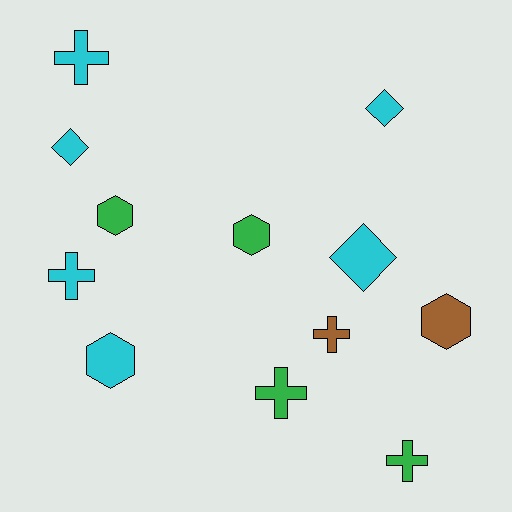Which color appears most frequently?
Cyan, with 6 objects.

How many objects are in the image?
There are 12 objects.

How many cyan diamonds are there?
There are 3 cyan diamonds.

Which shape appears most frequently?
Cross, with 5 objects.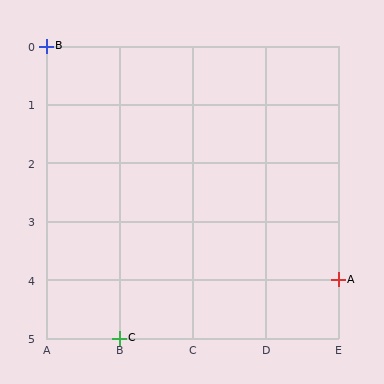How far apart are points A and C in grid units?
Points A and C are 3 columns and 1 row apart (about 3.2 grid units diagonally).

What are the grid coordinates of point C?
Point C is at grid coordinates (B, 5).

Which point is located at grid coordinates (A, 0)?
Point B is at (A, 0).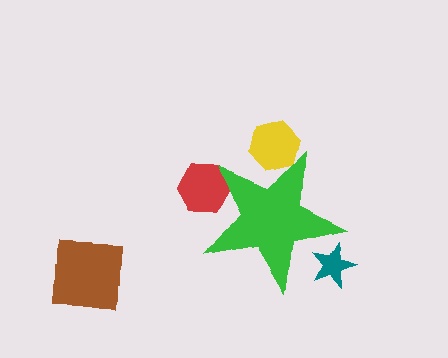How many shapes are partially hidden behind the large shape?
3 shapes are partially hidden.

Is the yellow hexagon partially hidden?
Yes, the yellow hexagon is partially hidden behind the green star.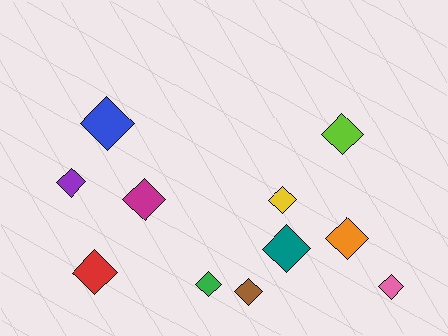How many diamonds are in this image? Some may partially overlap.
There are 11 diamonds.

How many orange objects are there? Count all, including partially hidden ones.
There is 1 orange object.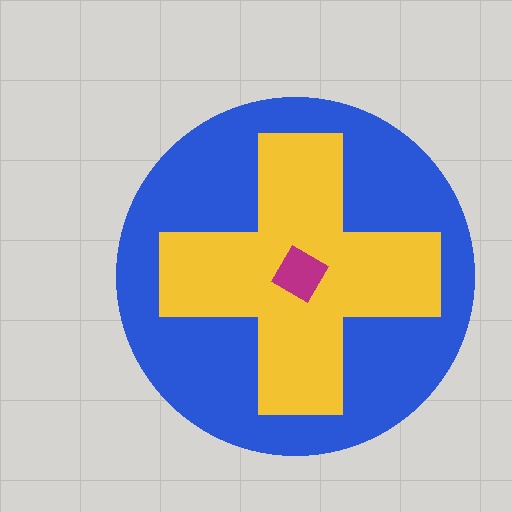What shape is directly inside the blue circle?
The yellow cross.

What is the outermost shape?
The blue circle.